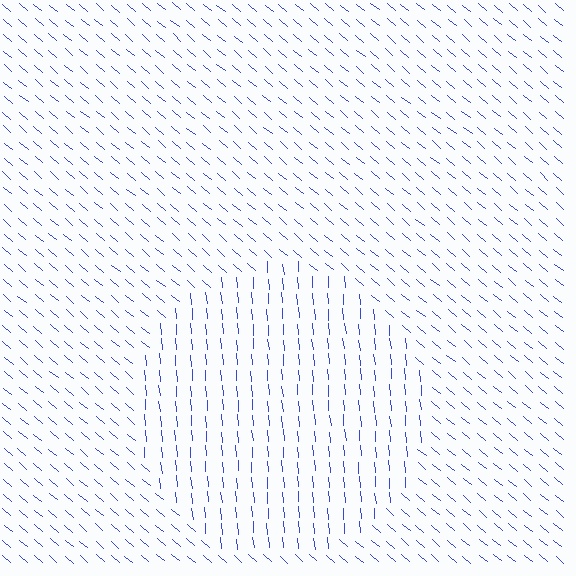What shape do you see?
I see a circle.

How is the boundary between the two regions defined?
The boundary is defined purely by a change in line orientation (approximately 45 degrees difference). All lines are the same color and thickness.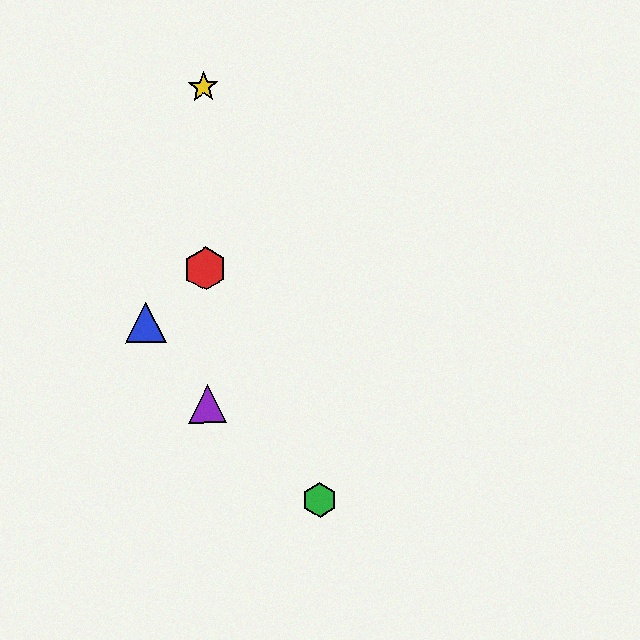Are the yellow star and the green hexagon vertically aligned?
No, the yellow star is at x≈203 and the green hexagon is at x≈320.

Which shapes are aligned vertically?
The red hexagon, the yellow star, the purple triangle are aligned vertically.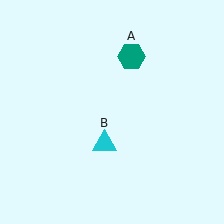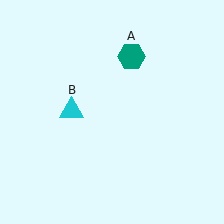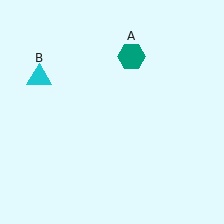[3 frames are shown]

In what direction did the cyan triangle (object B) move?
The cyan triangle (object B) moved up and to the left.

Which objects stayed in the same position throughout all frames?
Teal hexagon (object A) remained stationary.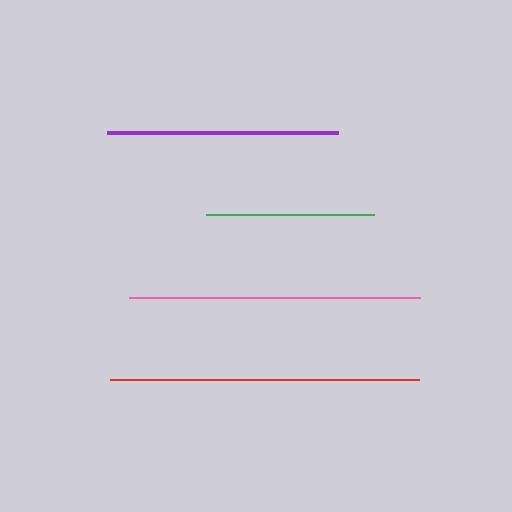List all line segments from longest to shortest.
From longest to shortest: red, pink, purple, green.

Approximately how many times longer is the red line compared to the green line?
The red line is approximately 1.8 times the length of the green line.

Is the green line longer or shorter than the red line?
The red line is longer than the green line.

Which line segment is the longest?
The red line is the longest at approximately 309 pixels.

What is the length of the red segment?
The red segment is approximately 309 pixels long.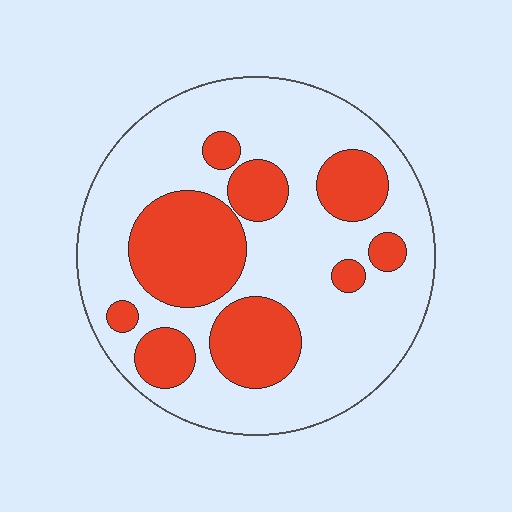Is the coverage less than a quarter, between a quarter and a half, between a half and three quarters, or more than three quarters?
Between a quarter and a half.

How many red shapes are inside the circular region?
9.